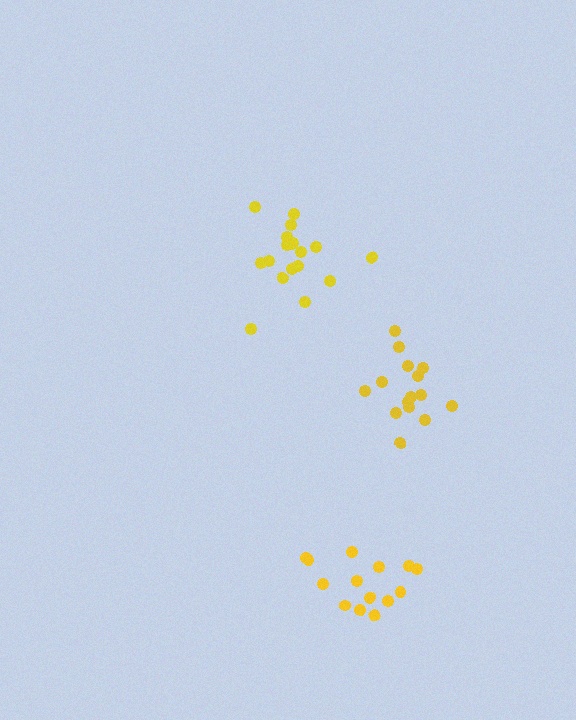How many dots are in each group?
Group 1: 18 dots, Group 2: 14 dots, Group 3: 15 dots (47 total).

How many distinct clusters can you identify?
There are 3 distinct clusters.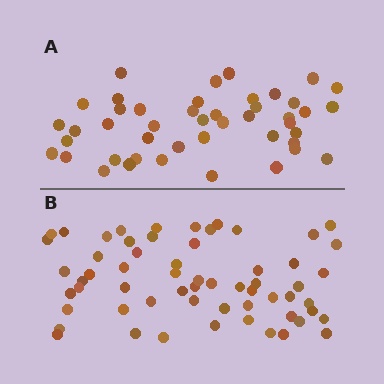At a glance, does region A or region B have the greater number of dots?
Region B (the bottom region) has more dots.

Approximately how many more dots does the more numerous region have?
Region B has approximately 15 more dots than region A.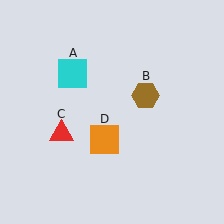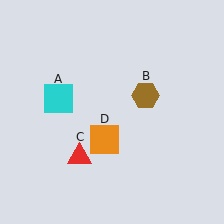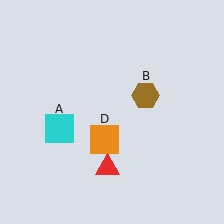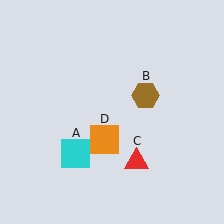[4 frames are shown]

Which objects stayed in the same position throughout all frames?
Brown hexagon (object B) and orange square (object D) remained stationary.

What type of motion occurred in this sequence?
The cyan square (object A), red triangle (object C) rotated counterclockwise around the center of the scene.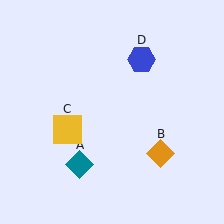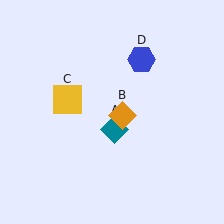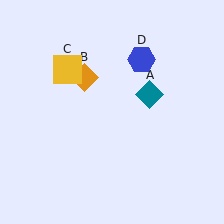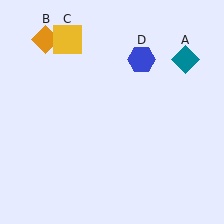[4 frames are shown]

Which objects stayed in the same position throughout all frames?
Blue hexagon (object D) remained stationary.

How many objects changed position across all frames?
3 objects changed position: teal diamond (object A), orange diamond (object B), yellow square (object C).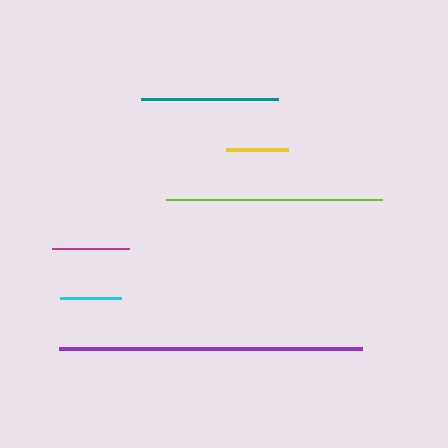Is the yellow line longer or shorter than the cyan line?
The yellow line is longer than the cyan line.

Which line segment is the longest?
The purple line is the longest at approximately 303 pixels.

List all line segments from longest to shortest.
From longest to shortest: purple, lime, teal, magenta, yellow, cyan.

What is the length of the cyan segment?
The cyan segment is approximately 61 pixels long.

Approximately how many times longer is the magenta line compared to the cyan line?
The magenta line is approximately 1.3 times the length of the cyan line.